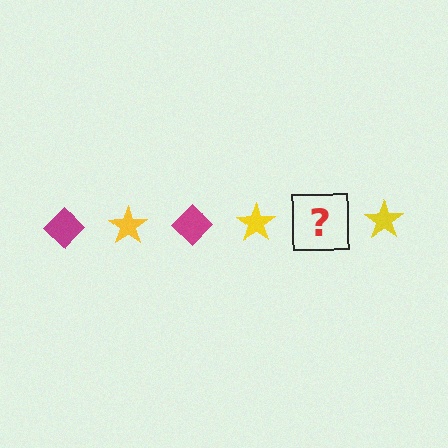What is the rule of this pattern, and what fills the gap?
The rule is that the pattern alternates between magenta diamond and yellow star. The gap should be filled with a magenta diamond.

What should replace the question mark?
The question mark should be replaced with a magenta diamond.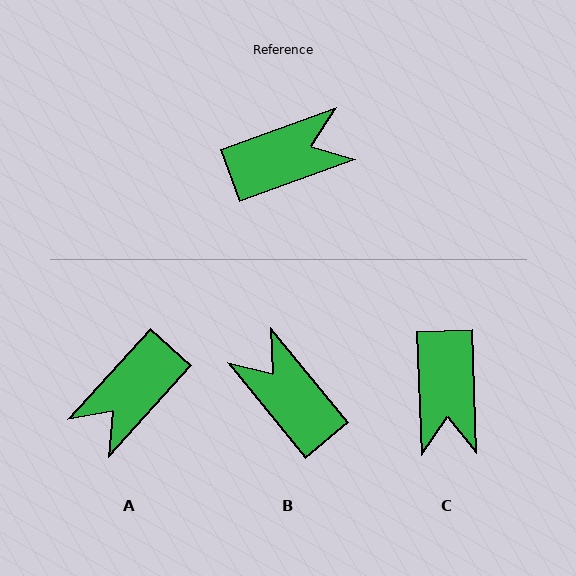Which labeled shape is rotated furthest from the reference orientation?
A, about 152 degrees away.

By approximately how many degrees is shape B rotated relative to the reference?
Approximately 110 degrees counter-clockwise.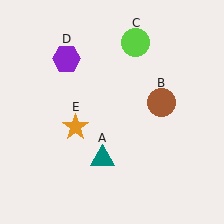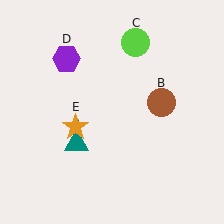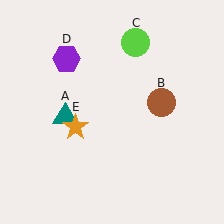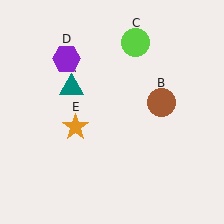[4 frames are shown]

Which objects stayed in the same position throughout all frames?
Brown circle (object B) and lime circle (object C) and purple hexagon (object D) and orange star (object E) remained stationary.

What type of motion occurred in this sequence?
The teal triangle (object A) rotated clockwise around the center of the scene.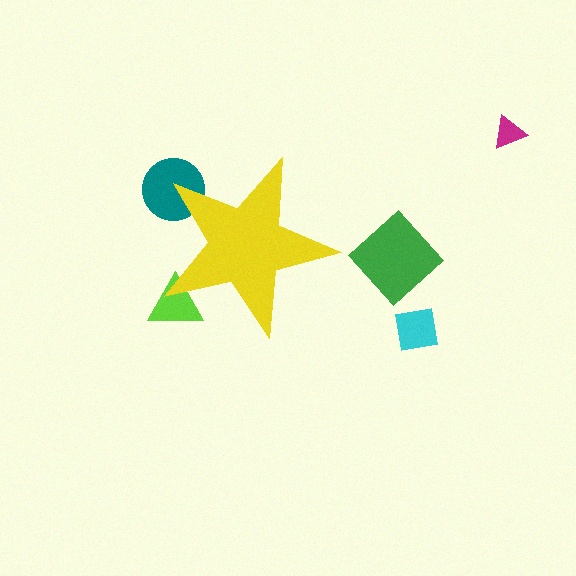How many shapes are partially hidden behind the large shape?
2 shapes are partially hidden.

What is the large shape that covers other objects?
A yellow star.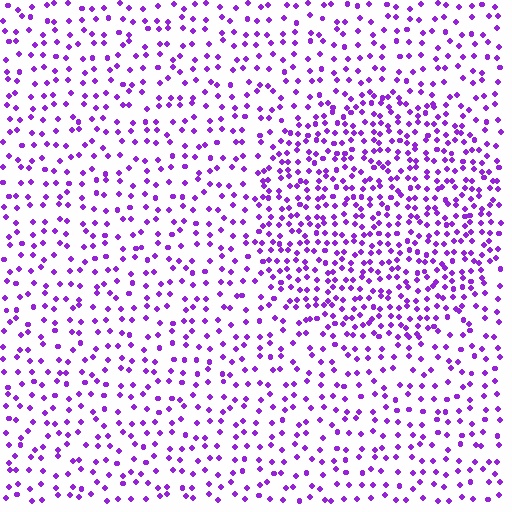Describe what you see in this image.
The image contains small purple elements arranged at two different densities. A circle-shaped region is visible where the elements are more densely packed than the surrounding area.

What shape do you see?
I see a circle.